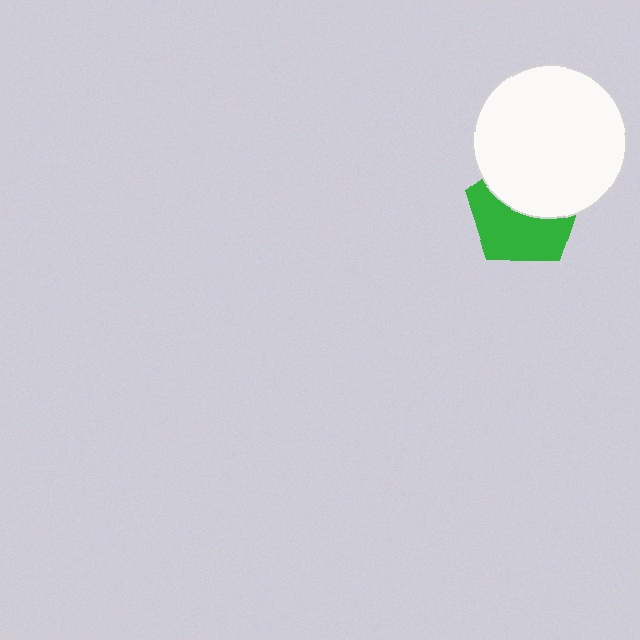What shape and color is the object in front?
The object in front is a white circle.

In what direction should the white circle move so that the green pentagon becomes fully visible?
The white circle should move up. That is the shortest direction to clear the overlap and leave the green pentagon fully visible.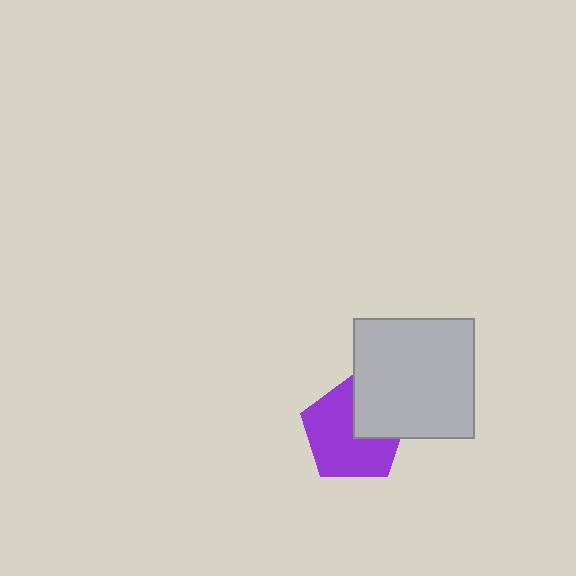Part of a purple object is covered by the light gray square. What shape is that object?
It is a pentagon.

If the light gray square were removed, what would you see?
You would see the complete purple pentagon.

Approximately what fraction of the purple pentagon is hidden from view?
Roughly 32% of the purple pentagon is hidden behind the light gray square.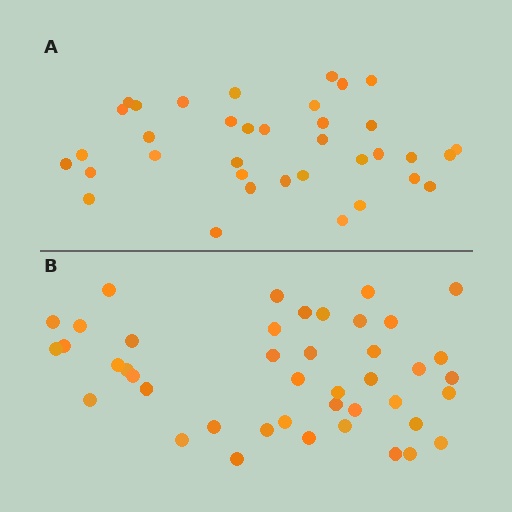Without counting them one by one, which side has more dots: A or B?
Region B (the bottom region) has more dots.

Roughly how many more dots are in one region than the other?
Region B has roughly 8 or so more dots than region A.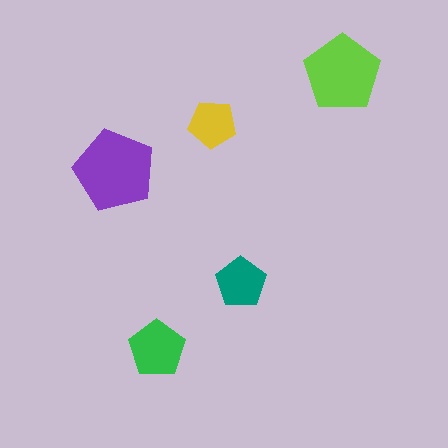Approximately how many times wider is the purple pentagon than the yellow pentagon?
About 1.5 times wider.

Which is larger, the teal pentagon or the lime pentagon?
The lime one.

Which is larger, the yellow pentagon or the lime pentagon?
The lime one.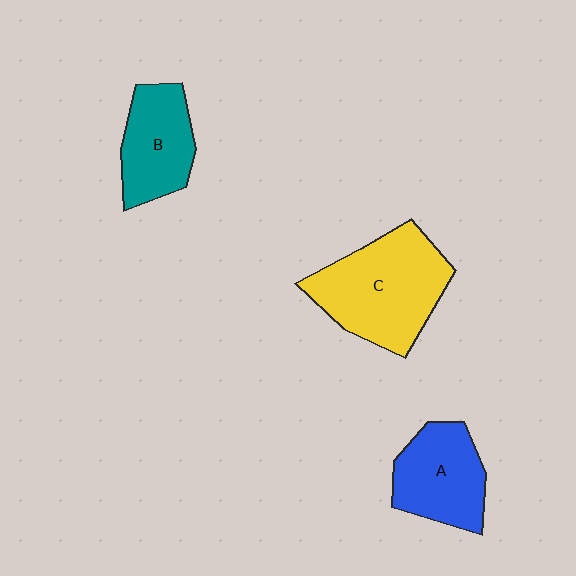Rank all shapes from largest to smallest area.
From largest to smallest: C (yellow), A (blue), B (teal).